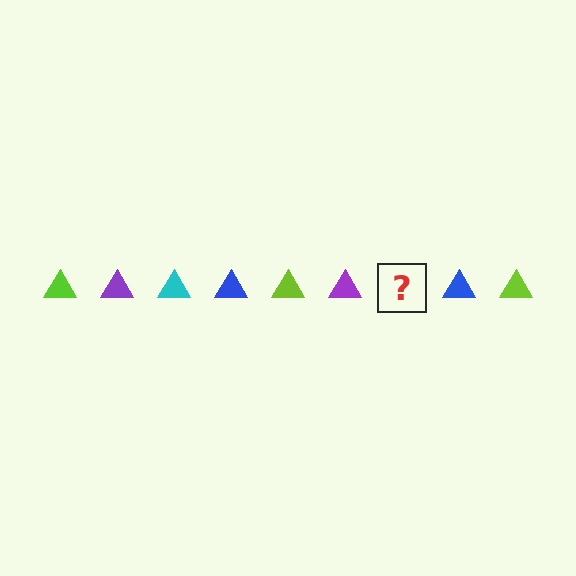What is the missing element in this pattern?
The missing element is a cyan triangle.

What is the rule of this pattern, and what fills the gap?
The rule is that the pattern cycles through lime, purple, cyan, blue triangles. The gap should be filled with a cyan triangle.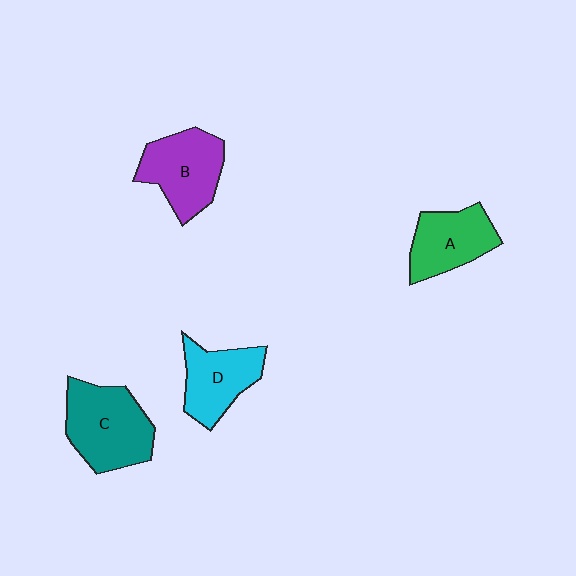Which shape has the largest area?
Shape C (teal).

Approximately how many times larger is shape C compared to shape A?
Approximately 1.3 times.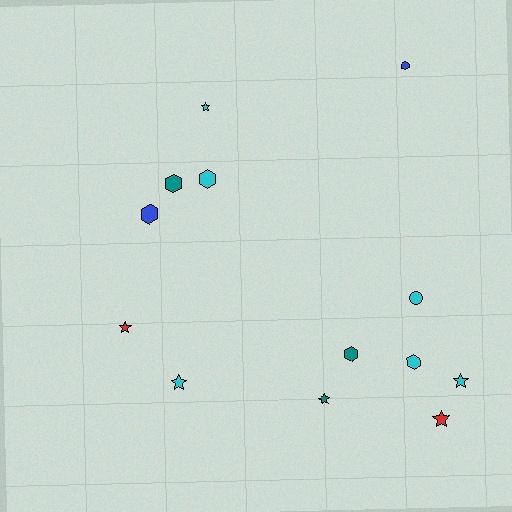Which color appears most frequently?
Cyan, with 6 objects.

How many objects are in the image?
There are 13 objects.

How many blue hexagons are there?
There are 2 blue hexagons.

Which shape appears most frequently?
Star, with 6 objects.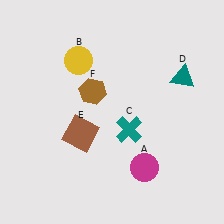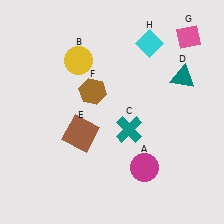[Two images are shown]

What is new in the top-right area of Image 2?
A cyan diamond (H) was added in the top-right area of Image 2.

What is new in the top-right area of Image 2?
A pink diamond (G) was added in the top-right area of Image 2.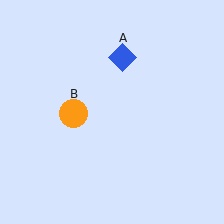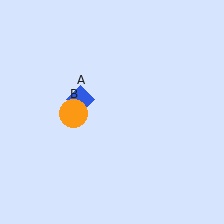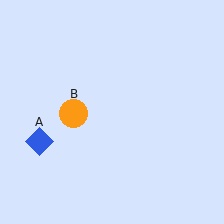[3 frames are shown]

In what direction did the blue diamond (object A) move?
The blue diamond (object A) moved down and to the left.